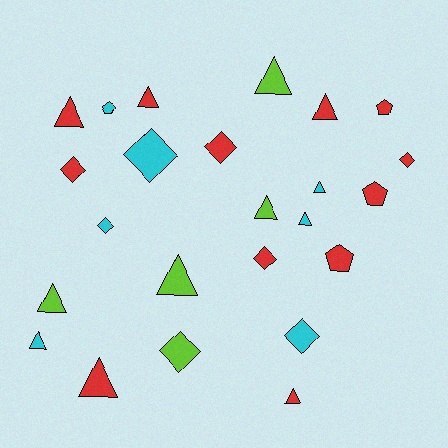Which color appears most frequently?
Red, with 12 objects.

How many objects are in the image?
There are 24 objects.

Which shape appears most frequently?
Triangle, with 12 objects.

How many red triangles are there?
There are 5 red triangles.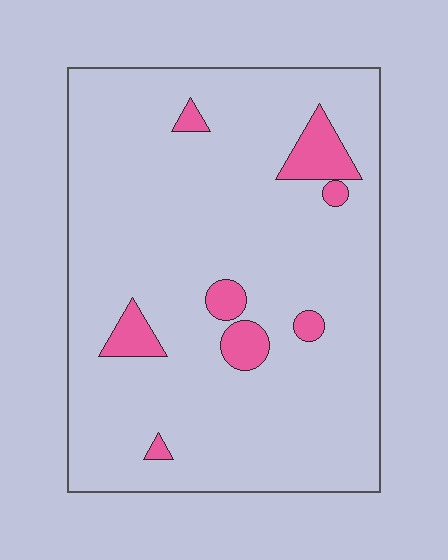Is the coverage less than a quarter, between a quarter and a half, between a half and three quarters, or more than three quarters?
Less than a quarter.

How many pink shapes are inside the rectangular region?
8.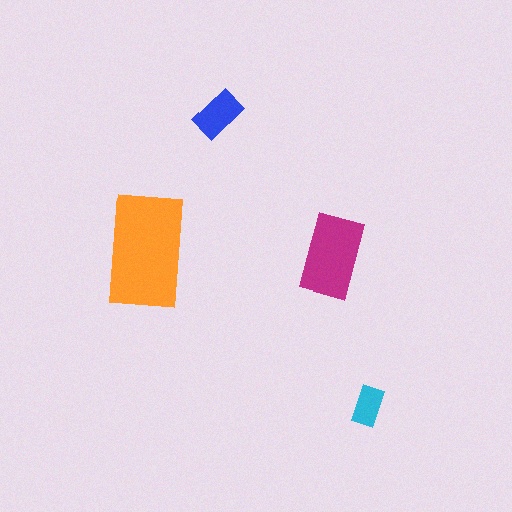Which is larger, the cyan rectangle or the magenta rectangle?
The magenta one.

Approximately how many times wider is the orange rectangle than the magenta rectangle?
About 1.5 times wider.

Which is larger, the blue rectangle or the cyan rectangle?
The blue one.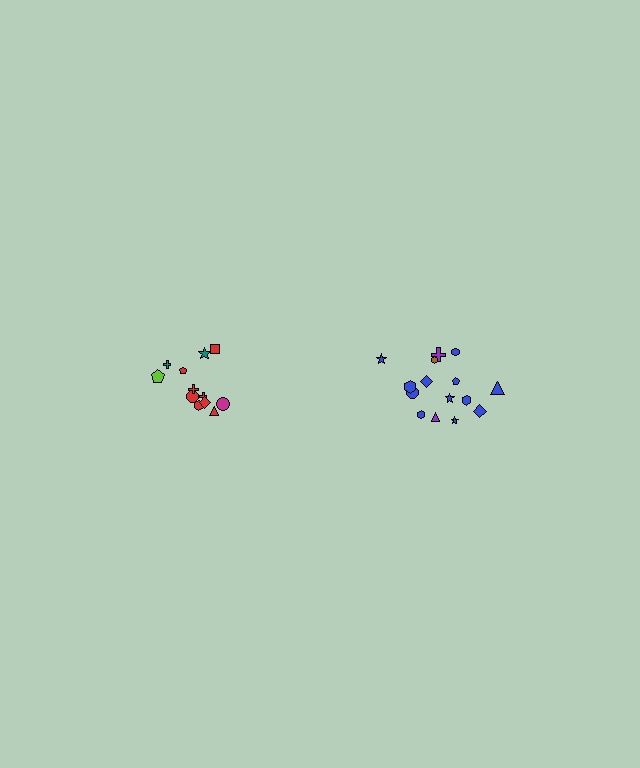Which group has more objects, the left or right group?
The right group.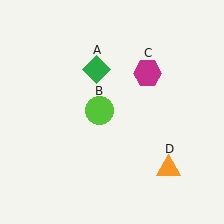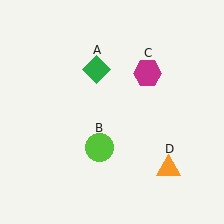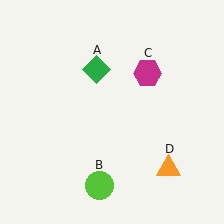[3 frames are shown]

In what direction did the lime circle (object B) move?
The lime circle (object B) moved down.